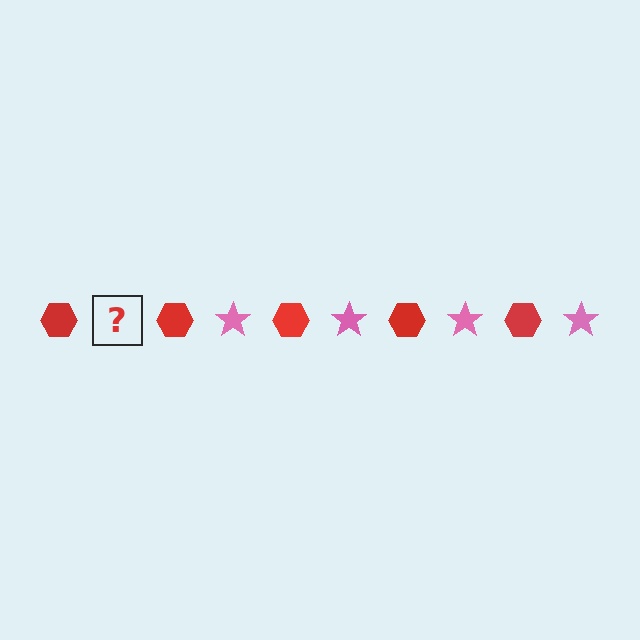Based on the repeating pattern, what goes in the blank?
The blank should be a pink star.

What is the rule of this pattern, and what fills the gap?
The rule is that the pattern alternates between red hexagon and pink star. The gap should be filled with a pink star.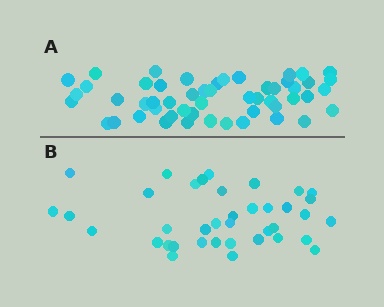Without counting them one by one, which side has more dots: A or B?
Region A (the top region) has more dots.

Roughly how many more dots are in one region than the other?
Region A has approximately 15 more dots than region B.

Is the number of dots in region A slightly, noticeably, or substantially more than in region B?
Region A has noticeably more, but not dramatically so. The ratio is roughly 1.4 to 1.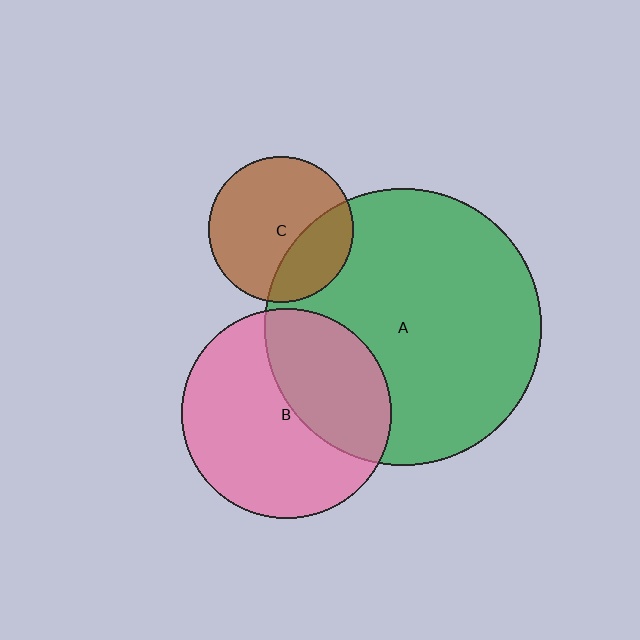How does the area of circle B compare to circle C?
Approximately 2.1 times.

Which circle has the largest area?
Circle A (green).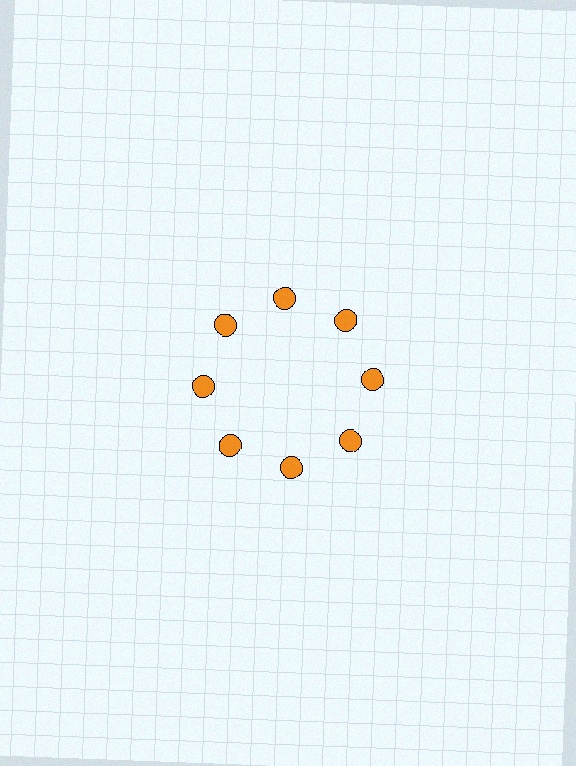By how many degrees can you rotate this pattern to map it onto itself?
The pattern maps onto itself every 45 degrees of rotation.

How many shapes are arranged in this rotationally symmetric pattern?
There are 8 shapes, arranged in 8 groups of 1.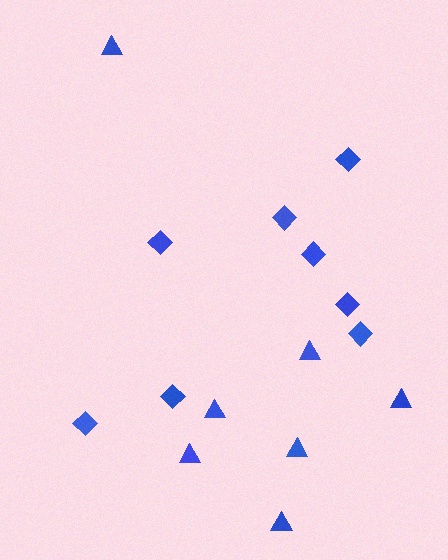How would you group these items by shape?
There are 2 groups: one group of triangles (7) and one group of diamonds (8).